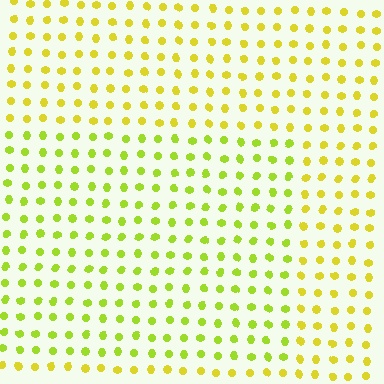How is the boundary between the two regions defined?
The boundary is defined purely by a slight shift in hue (about 24 degrees). Spacing, size, and orientation are identical on both sides.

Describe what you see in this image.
The image is filled with small yellow elements in a uniform arrangement. A rectangle-shaped region is visible where the elements are tinted to a slightly different hue, forming a subtle color boundary.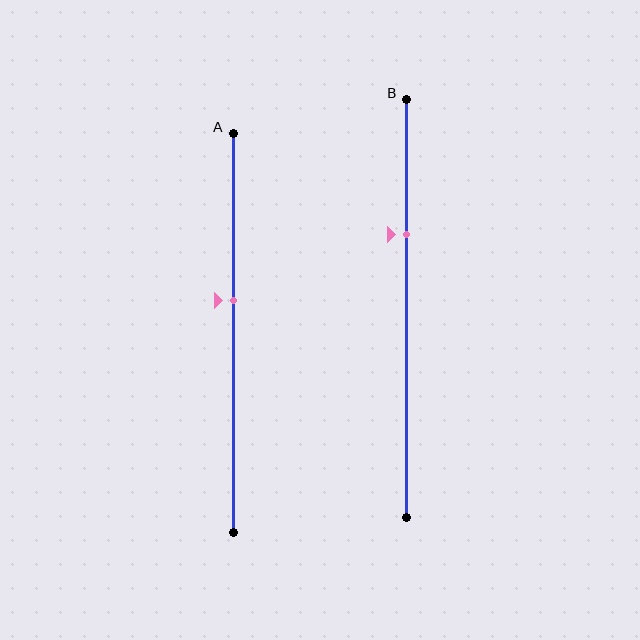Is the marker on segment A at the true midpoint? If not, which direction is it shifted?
No, the marker on segment A is shifted upward by about 8% of the segment length.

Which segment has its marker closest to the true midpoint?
Segment A has its marker closest to the true midpoint.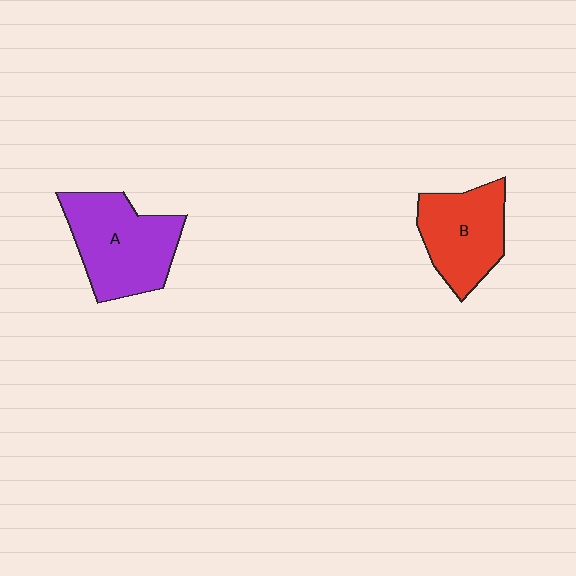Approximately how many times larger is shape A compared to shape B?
Approximately 1.3 times.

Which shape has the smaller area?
Shape B (red).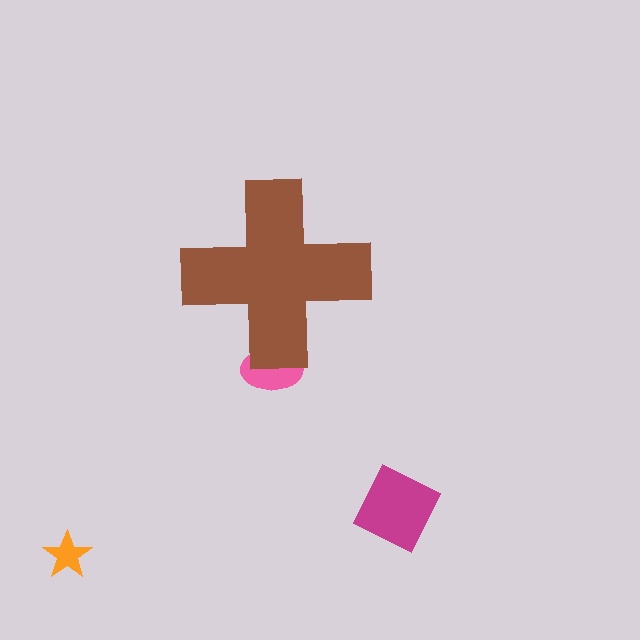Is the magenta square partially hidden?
No, the magenta square is fully visible.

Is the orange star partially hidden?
No, the orange star is fully visible.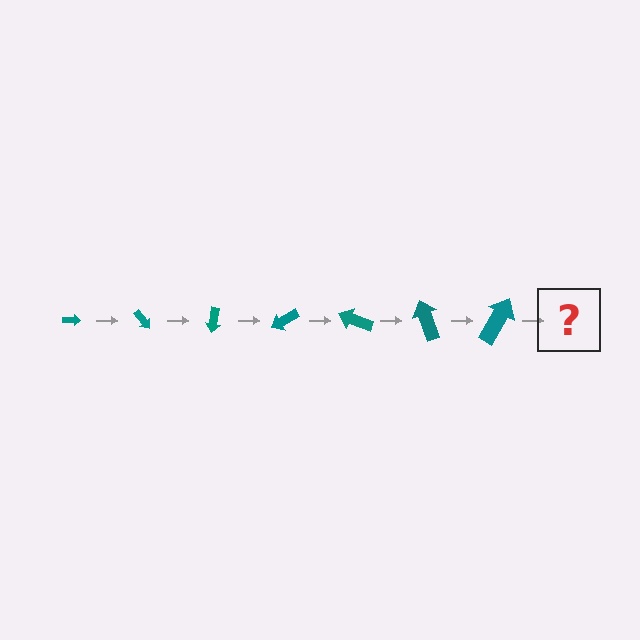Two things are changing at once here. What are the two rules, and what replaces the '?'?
The two rules are that the arrow grows larger each step and it rotates 50 degrees each step. The '?' should be an arrow, larger than the previous one and rotated 350 degrees from the start.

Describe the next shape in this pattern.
It should be an arrow, larger than the previous one and rotated 350 degrees from the start.